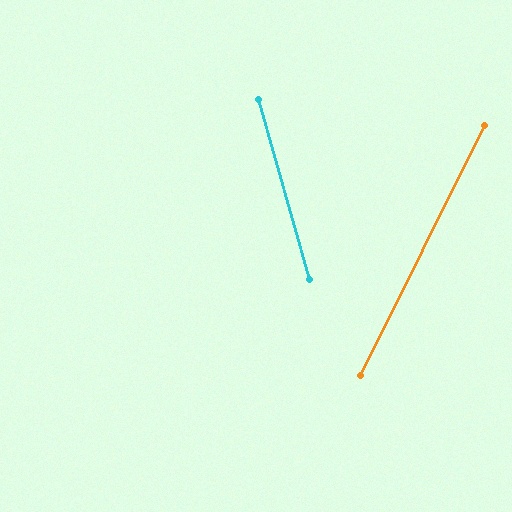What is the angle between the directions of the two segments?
Approximately 42 degrees.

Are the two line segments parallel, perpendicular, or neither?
Neither parallel nor perpendicular — they differ by about 42°.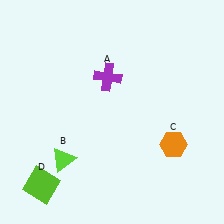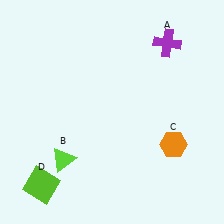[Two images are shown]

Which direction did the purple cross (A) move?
The purple cross (A) moved right.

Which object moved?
The purple cross (A) moved right.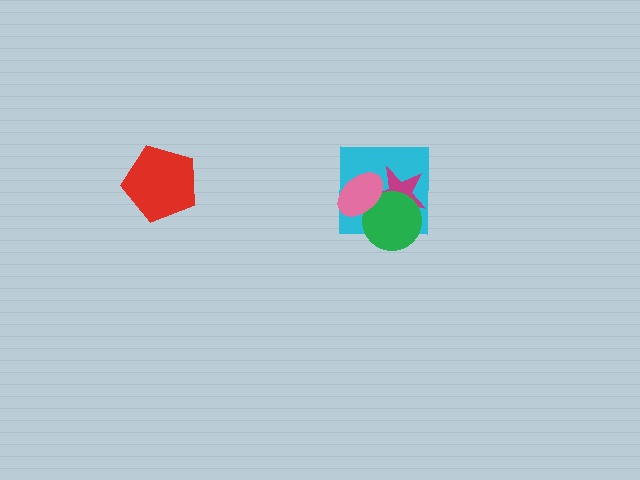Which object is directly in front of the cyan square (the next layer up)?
The magenta star is directly in front of the cyan square.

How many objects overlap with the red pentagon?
0 objects overlap with the red pentagon.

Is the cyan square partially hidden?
Yes, it is partially covered by another shape.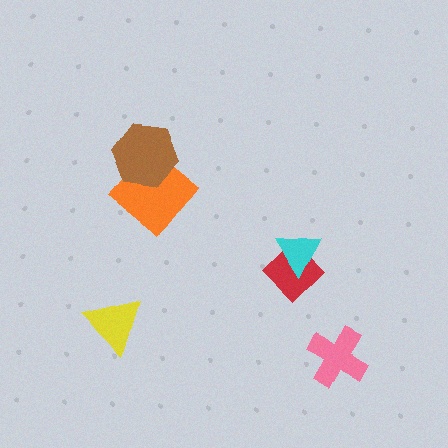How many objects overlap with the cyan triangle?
1 object overlaps with the cyan triangle.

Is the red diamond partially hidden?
Yes, it is partially covered by another shape.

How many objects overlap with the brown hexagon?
1 object overlaps with the brown hexagon.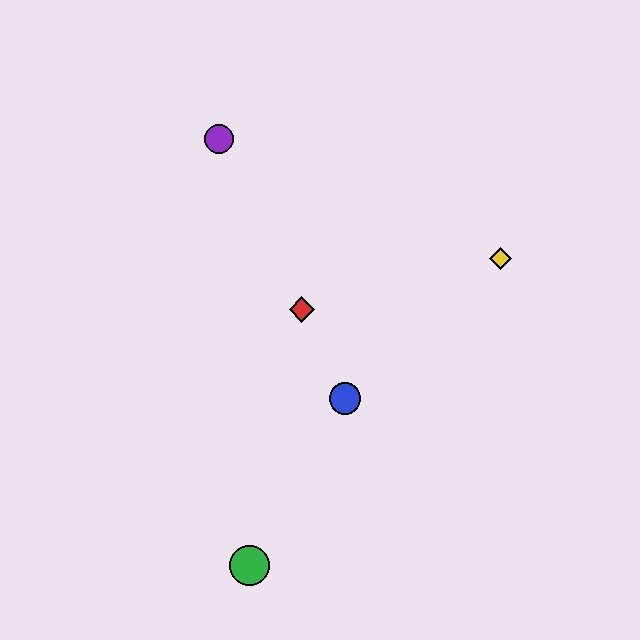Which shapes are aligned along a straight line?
The red diamond, the blue circle, the purple circle are aligned along a straight line.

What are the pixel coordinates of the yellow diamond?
The yellow diamond is at (500, 259).